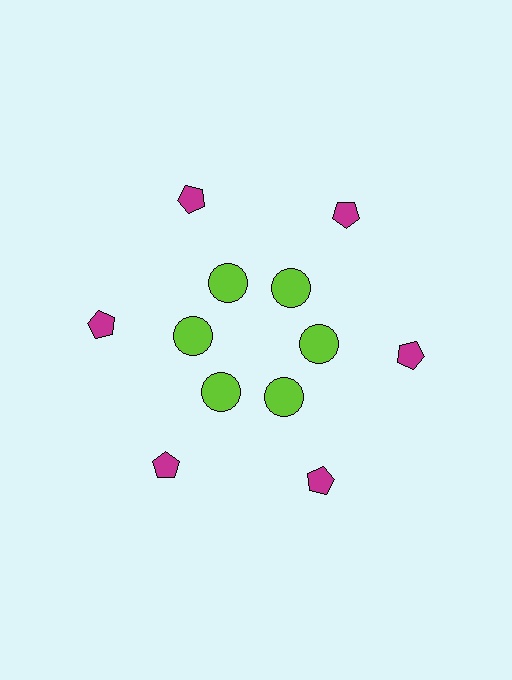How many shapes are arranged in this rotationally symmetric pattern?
There are 12 shapes, arranged in 6 groups of 2.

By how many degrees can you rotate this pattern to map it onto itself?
The pattern maps onto itself every 60 degrees of rotation.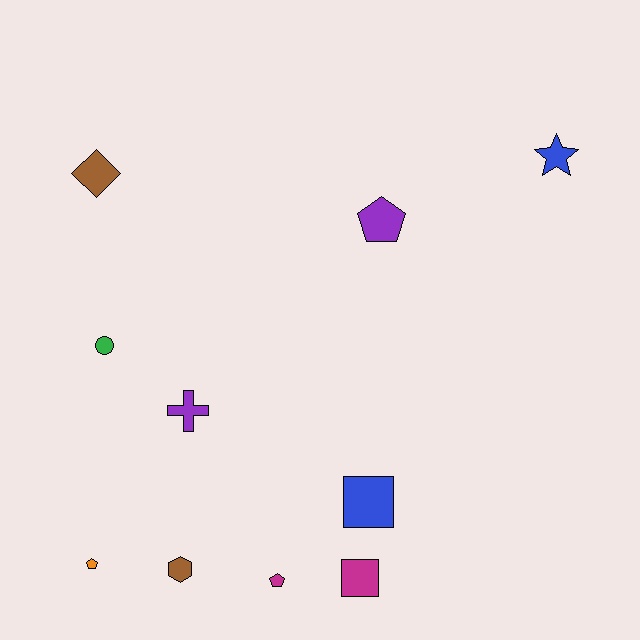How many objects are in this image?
There are 10 objects.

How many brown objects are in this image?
There are 2 brown objects.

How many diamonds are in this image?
There is 1 diamond.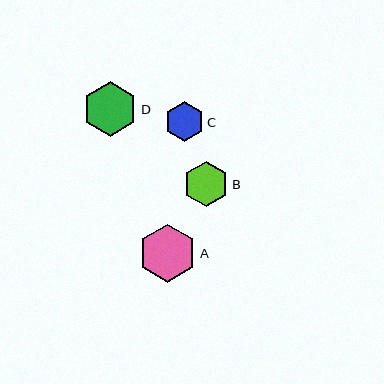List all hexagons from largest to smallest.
From largest to smallest: A, D, B, C.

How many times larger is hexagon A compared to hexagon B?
Hexagon A is approximately 1.3 times the size of hexagon B.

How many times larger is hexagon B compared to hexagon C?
Hexagon B is approximately 1.1 times the size of hexagon C.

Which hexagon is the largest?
Hexagon A is the largest with a size of approximately 58 pixels.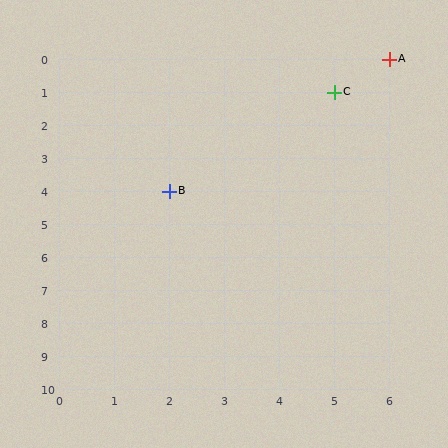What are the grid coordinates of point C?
Point C is at grid coordinates (5, 1).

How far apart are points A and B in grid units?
Points A and B are 4 columns and 4 rows apart (about 5.7 grid units diagonally).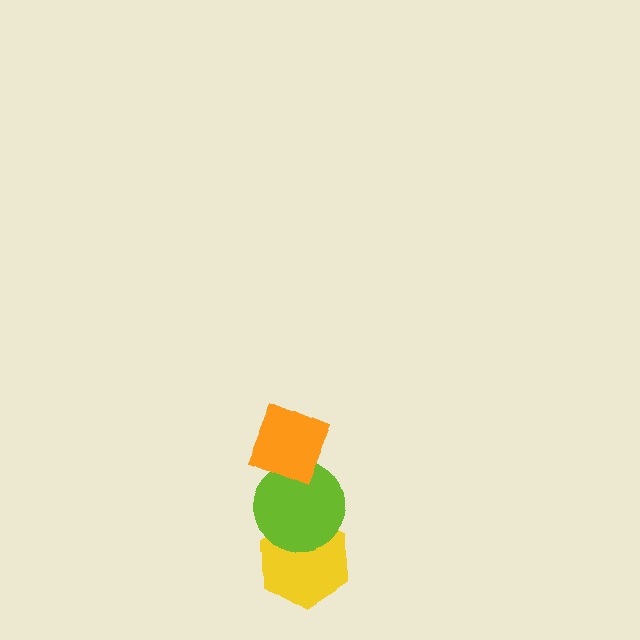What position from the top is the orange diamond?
The orange diamond is 1st from the top.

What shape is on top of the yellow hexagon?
The lime circle is on top of the yellow hexagon.